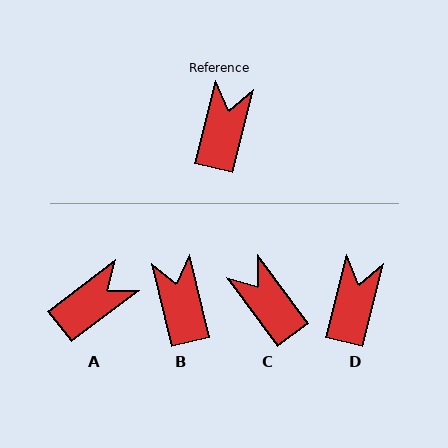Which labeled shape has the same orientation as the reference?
D.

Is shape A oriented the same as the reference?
No, it is off by about 38 degrees.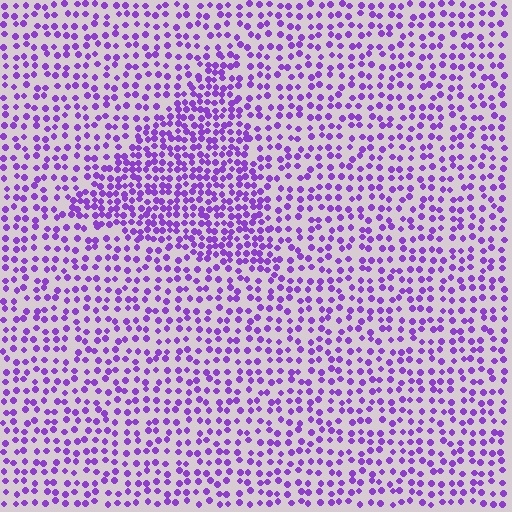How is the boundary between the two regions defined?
The boundary is defined by a change in element density (approximately 1.8x ratio). All elements are the same color, size, and shape.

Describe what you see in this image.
The image contains small purple elements arranged at two different densities. A triangle-shaped region is visible where the elements are more densely packed than the surrounding area.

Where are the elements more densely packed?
The elements are more densely packed inside the triangle boundary.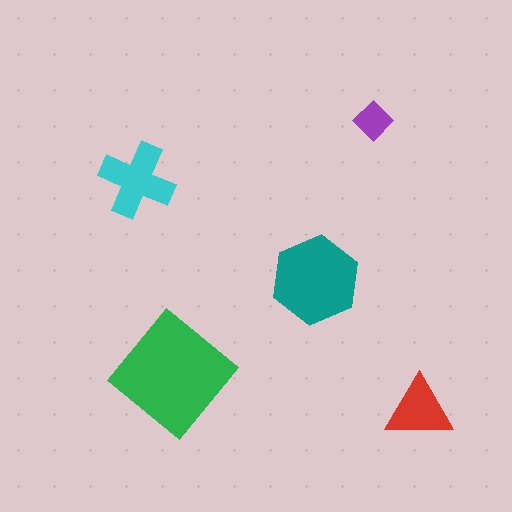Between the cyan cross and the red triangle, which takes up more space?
The cyan cross.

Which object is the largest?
The green diamond.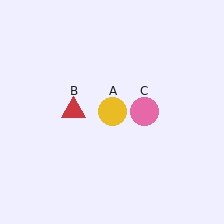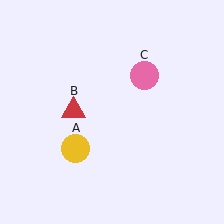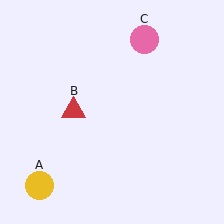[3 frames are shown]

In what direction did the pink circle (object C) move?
The pink circle (object C) moved up.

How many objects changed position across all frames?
2 objects changed position: yellow circle (object A), pink circle (object C).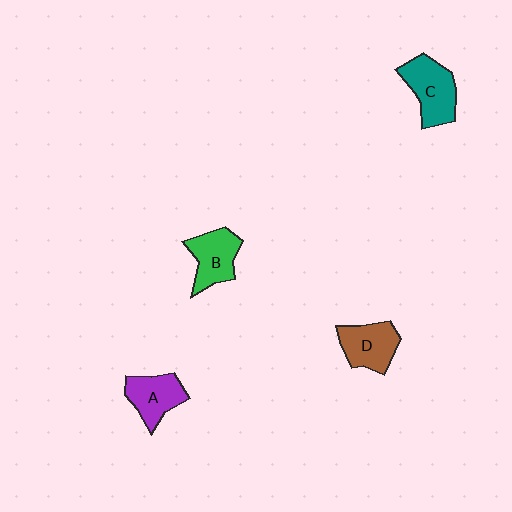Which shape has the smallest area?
Shape A (purple).